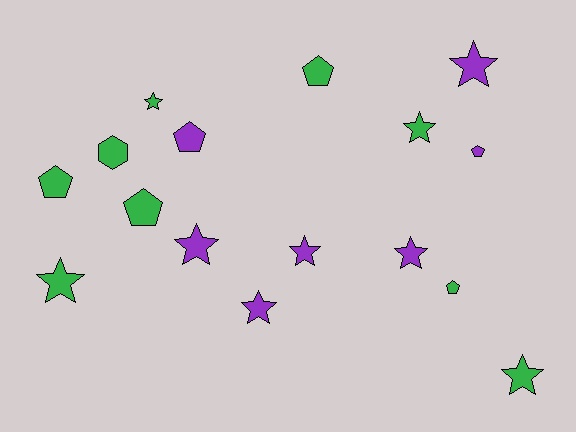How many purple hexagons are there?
There are no purple hexagons.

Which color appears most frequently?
Green, with 9 objects.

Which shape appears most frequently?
Star, with 9 objects.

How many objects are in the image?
There are 16 objects.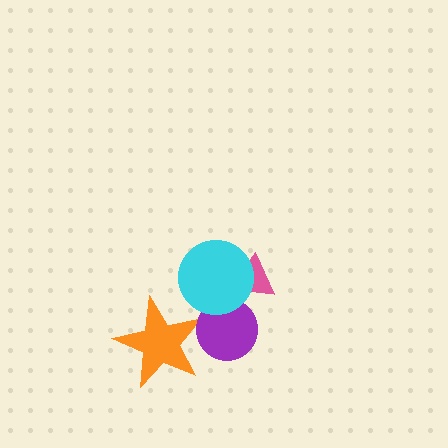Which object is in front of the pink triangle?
The cyan circle is in front of the pink triangle.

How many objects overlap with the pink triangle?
1 object overlaps with the pink triangle.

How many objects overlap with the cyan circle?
2 objects overlap with the cyan circle.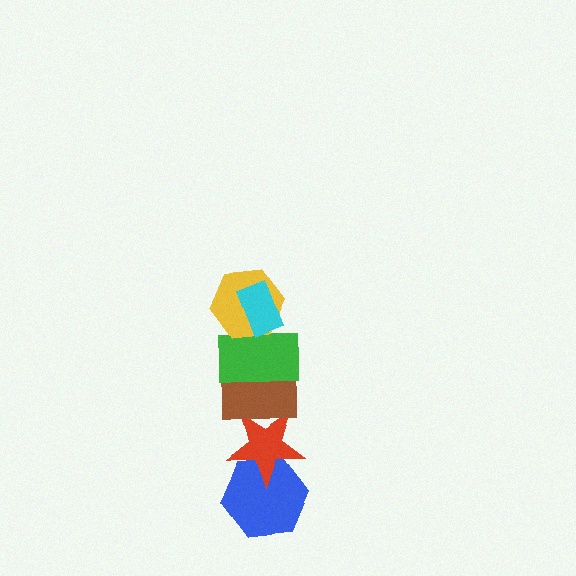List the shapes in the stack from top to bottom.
From top to bottom: the cyan rectangle, the yellow hexagon, the green rectangle, the brown rectangle, the red star, the blue hexagon.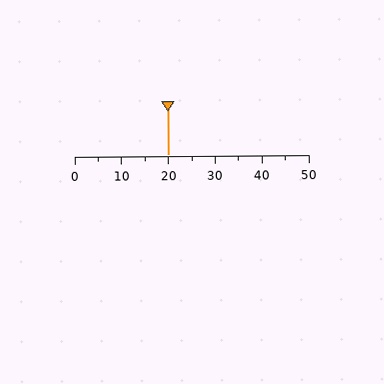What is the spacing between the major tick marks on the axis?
The major ticks are spaced 10 apart.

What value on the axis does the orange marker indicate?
The marker indicates approximately 20.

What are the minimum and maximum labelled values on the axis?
The axis runs from 0 to 50.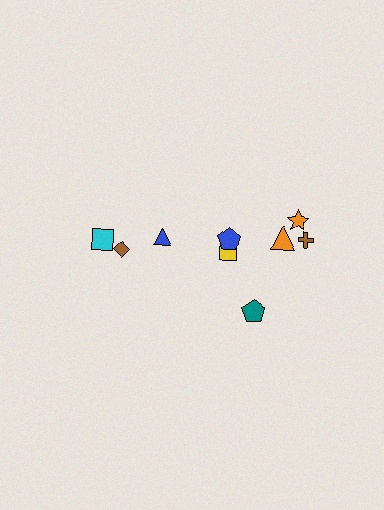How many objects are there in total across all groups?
There are 9 objects.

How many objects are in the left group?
There are 3 objects.